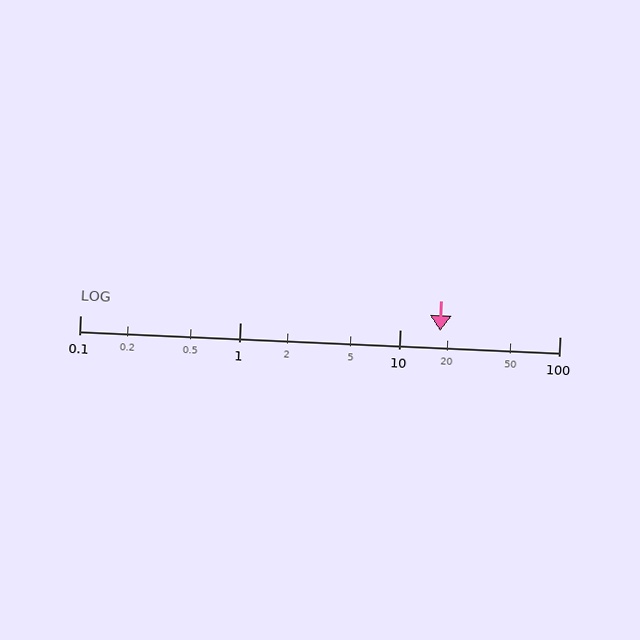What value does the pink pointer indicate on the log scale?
The pointer indicates approximately 18.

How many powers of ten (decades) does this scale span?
The scale spans 3 decades, from 0.1 to 100.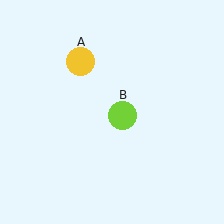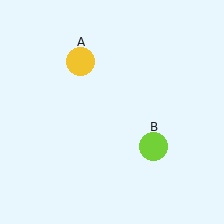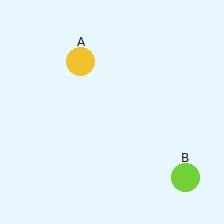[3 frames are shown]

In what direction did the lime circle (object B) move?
The lime circle (object B) moved down and to the right.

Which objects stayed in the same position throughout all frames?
Yellow circle (object A) remained stationary.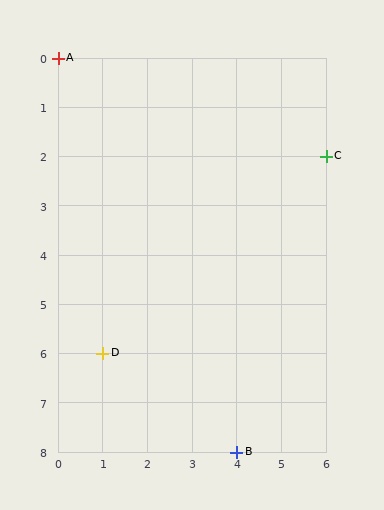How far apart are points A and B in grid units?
Points A and B are 4 columns and 8 rows apart (about 8.9 grid units diagonally).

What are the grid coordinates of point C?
Point C is at grid coordinates (6, 2).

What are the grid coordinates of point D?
Point D is at grid coordinates (1, 6).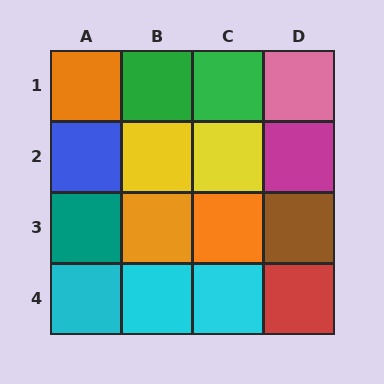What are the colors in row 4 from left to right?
Cyan, cyan, cyan, red.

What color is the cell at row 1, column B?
Green.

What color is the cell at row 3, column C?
Orange.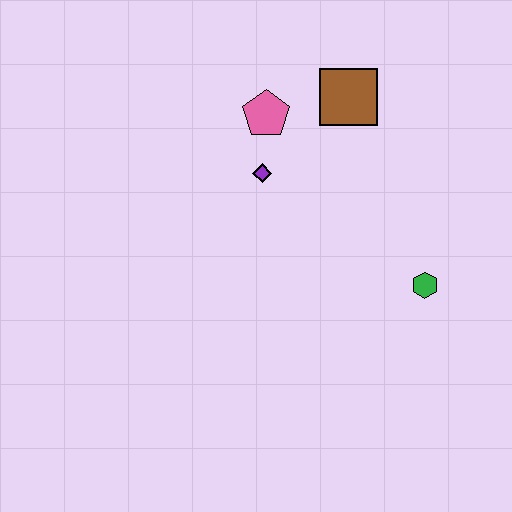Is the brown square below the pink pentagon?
No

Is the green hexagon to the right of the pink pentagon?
Yes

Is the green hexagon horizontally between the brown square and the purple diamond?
No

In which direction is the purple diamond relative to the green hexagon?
The purple diamond is to the left of the green hexagon.